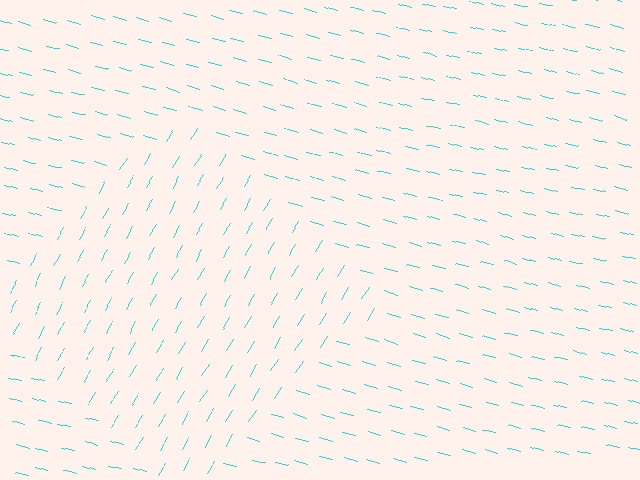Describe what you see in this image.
The image is filled with small cyan line segments. A diamond region in the image has lines oriented differently from the surrounding lines, creating a visible texture boundary.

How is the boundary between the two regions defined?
The boundary is defined purely by a change in line orientation (approximately 74 degrees difference). All lines are the same color and thickness.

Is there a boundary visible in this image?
Yes, there is a texture boundary formed by a change in line orientation.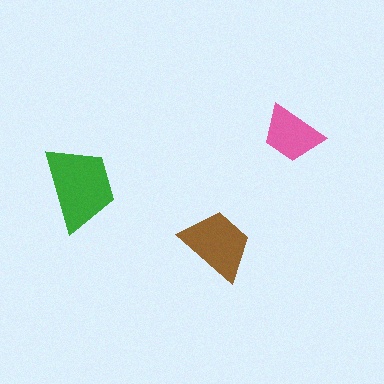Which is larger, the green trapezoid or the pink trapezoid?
The green one.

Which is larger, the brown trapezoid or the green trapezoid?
The green one.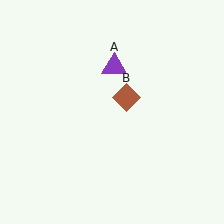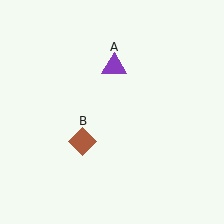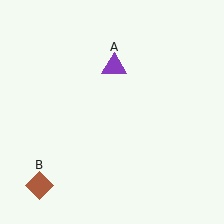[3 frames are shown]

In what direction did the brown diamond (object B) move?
The brown diamond (object B) moved down and to the left.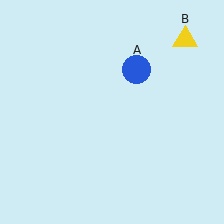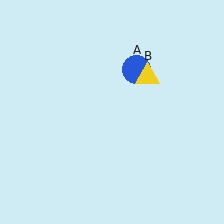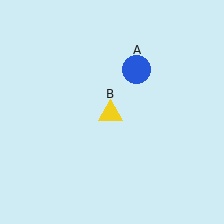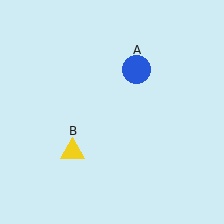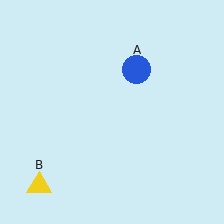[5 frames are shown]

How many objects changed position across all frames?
1 object changed position: yellow triangle (object B).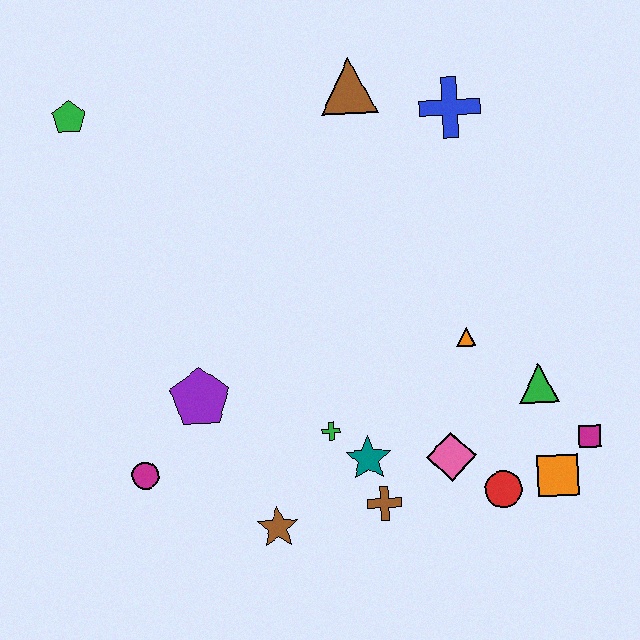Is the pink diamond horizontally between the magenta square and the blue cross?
No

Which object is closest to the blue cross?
The brown triangle is closest to the blue cross.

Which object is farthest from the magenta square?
The green pentagon is farthest from the magenta square.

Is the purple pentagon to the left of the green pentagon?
No